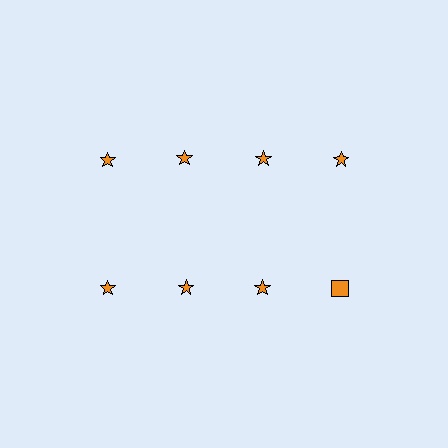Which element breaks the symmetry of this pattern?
The orange square in the second row, second from right column breaks the symmetry. All other shapes are orange stars.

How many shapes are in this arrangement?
There are 8 shapes arranged in a grid pattern.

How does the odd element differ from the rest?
It has a different shape: square instead of star.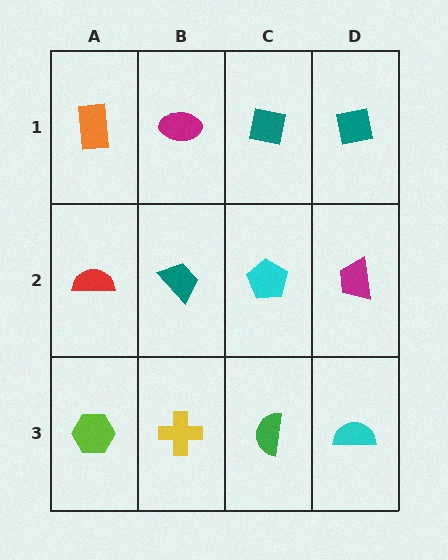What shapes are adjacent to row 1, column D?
A magenta trapezoid (row 2, column D), a teal square (row 1, column C).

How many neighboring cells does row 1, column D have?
2.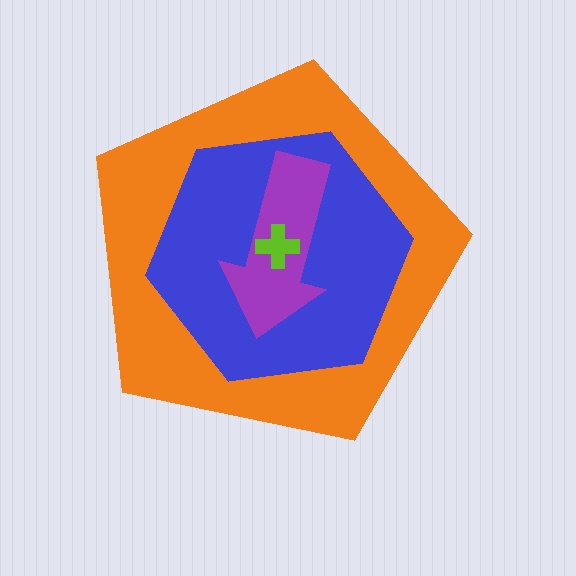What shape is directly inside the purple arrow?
The lime cross.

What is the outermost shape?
The orange pentagon.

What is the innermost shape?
The lime cross.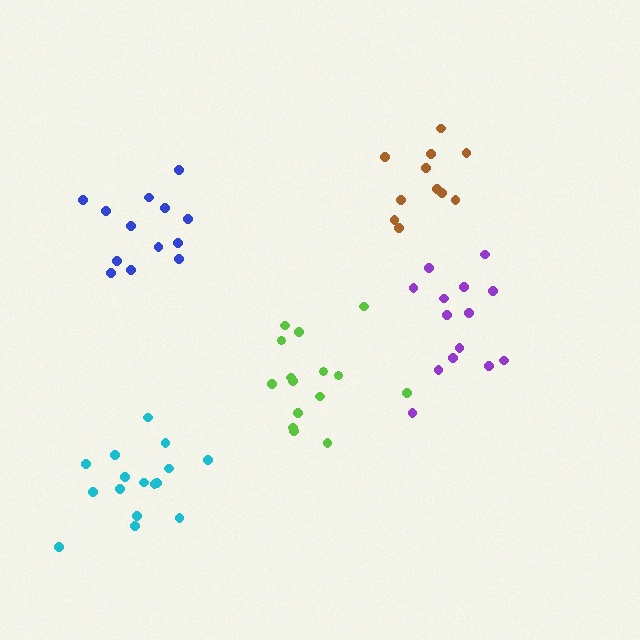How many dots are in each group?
Group 1: 13 dots, Group 2: 15 dots, Group 3: 14 dots, Group 4: 11 dots, Group 5: 16 dots (69 total).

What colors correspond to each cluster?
The clusters are colored: blue, lime, purple, brown, cyan.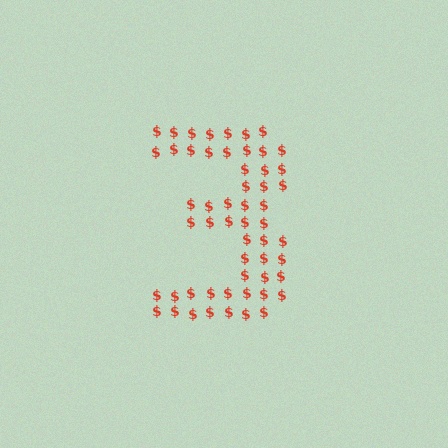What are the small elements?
The small elements are dollar signs.